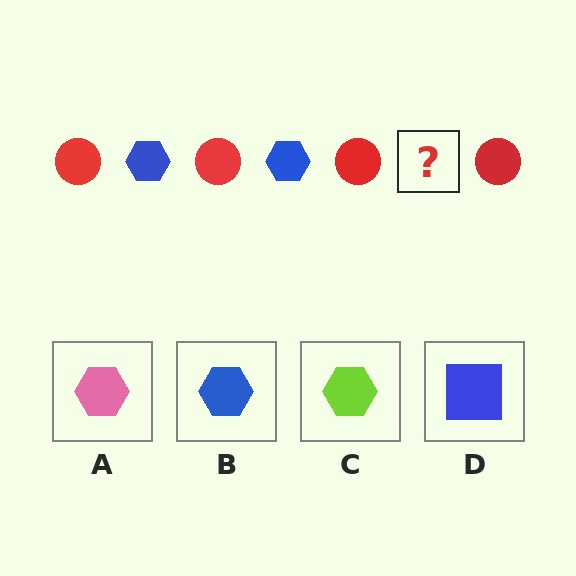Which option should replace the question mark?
Option B.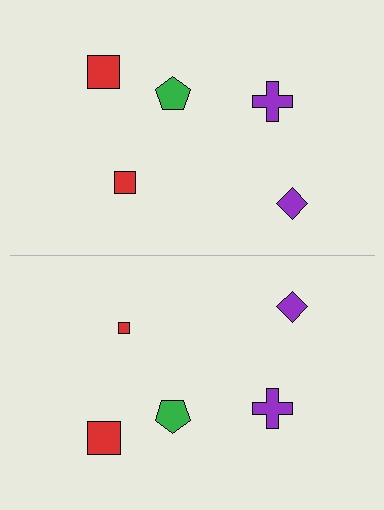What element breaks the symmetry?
The red square on the bottom side has a different size than its mirror counterpart.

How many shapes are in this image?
There are 10 shapes in this image.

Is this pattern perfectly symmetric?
No, the pattern is not perfectly symmetric. The red square on the bottom side has a different size than its mirror counterpart.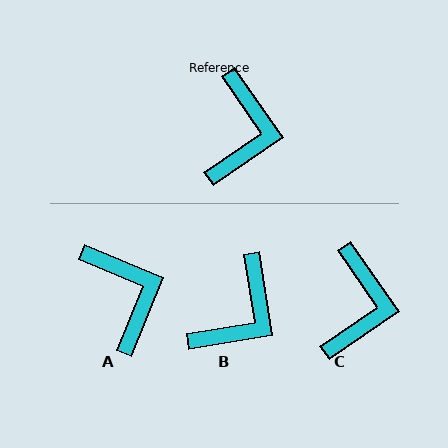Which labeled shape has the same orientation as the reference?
C.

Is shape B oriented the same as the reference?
No, it is off by about 25 degrees.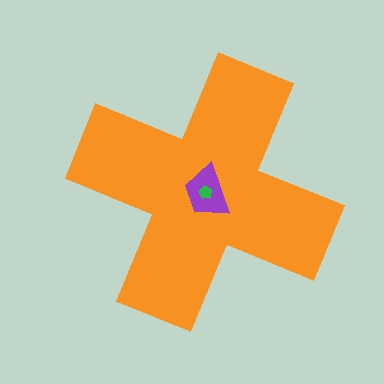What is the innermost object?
The green pentagon.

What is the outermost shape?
The orange cross.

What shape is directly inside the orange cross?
The purple trapezoid.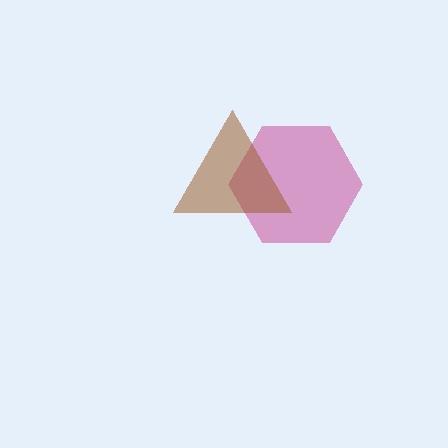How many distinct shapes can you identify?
There are 2 distinct shapes: a magenta hexagon, a brown triangle.